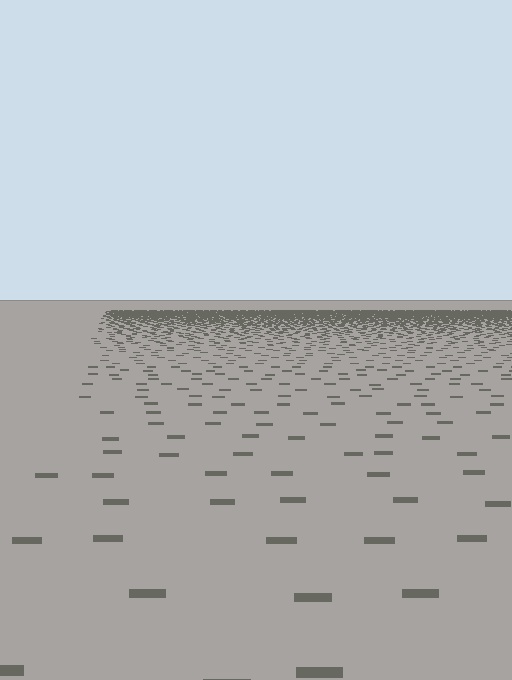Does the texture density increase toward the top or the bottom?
Density increases toward the top.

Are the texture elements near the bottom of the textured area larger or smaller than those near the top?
Larger. Near the bottom, elements are closer to the viewer and appear at a bigger on-screen size.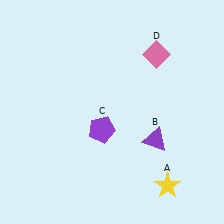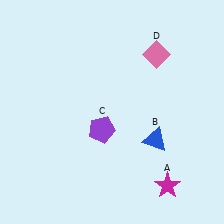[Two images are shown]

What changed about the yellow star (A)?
In Image 1, A is yellow. In Image 2, it changed to magenta.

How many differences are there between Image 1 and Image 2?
There are 2 differences between the two images.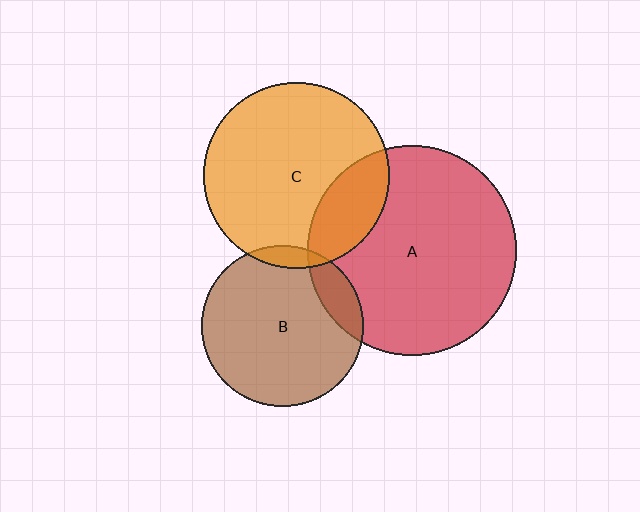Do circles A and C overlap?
Yes.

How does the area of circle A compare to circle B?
Approximately 1.7 times.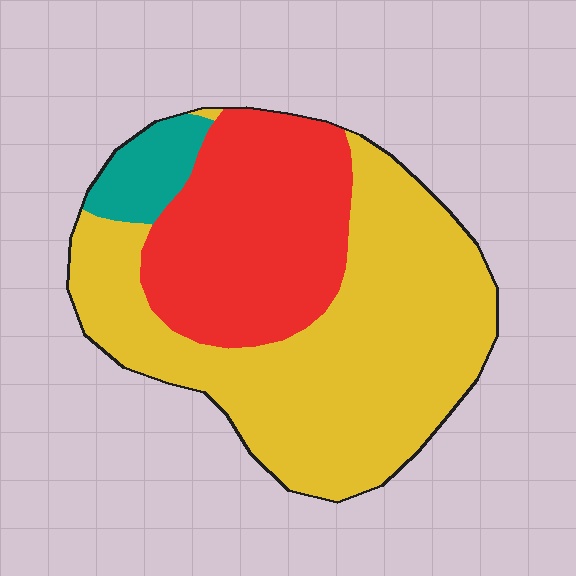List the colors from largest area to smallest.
From largest to smallest: yellow, red, teal.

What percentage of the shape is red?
Red takes up between a third and a half of the shape.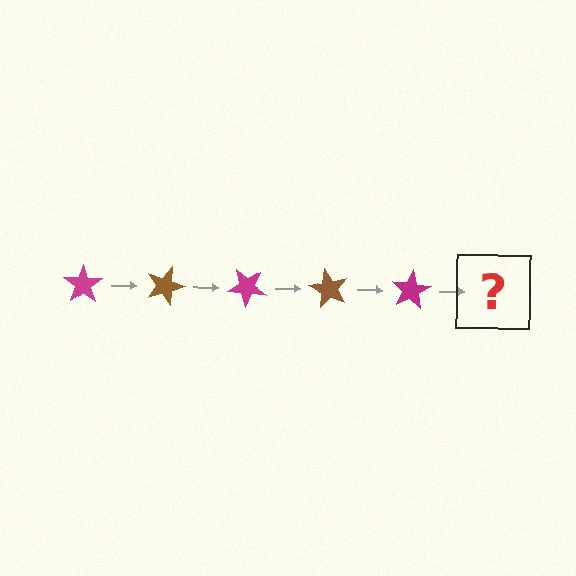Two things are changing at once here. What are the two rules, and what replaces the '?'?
The two rules are that it rotates 20 degrees each step and the color cycles through magenta and brown. The '?' should be a brown star, rotated 100 degrees from the start.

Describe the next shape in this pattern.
It should be a brown star, rotated 100 degrees from the start.